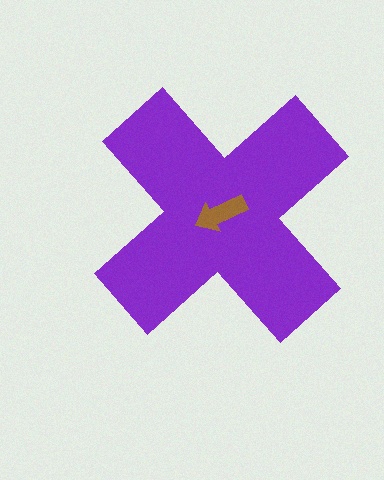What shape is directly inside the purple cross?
The brown arrow.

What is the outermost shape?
The purple cross.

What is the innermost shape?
The brown arrow.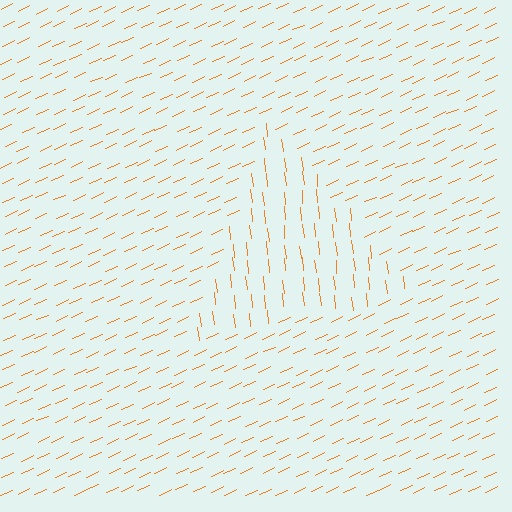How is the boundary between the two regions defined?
The boundary is defined purely by a change in line orientation (approximately 72 degrees difference). All lines are the same color and thickness.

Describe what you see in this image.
The image is filled with small orange line segments. A triangle region in the image has lines oriented differently from the surrounding lines, creating a visible texture boundary.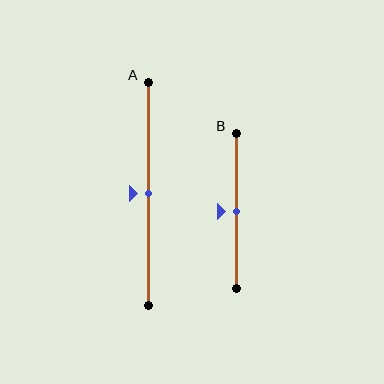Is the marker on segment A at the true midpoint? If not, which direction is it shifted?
Yes, the marker on segment A is at the true midpoint.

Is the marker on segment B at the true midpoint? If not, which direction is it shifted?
Yes, the marker on segment B is at the true midpoint.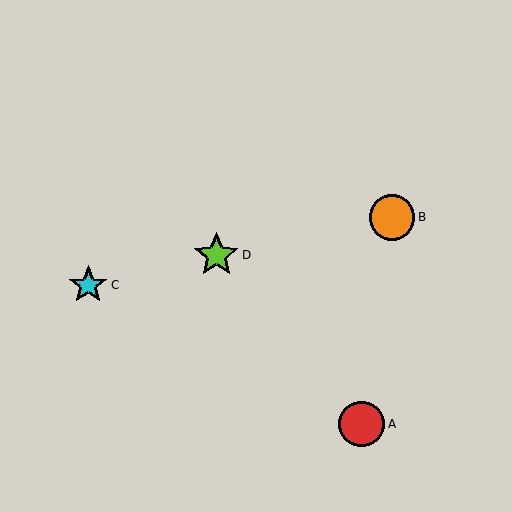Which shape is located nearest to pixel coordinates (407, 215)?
The orange circle (labeled B) at (392, 217) is nearest to that location.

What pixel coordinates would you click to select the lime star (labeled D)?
Click at (216, 255) to select the lime star D.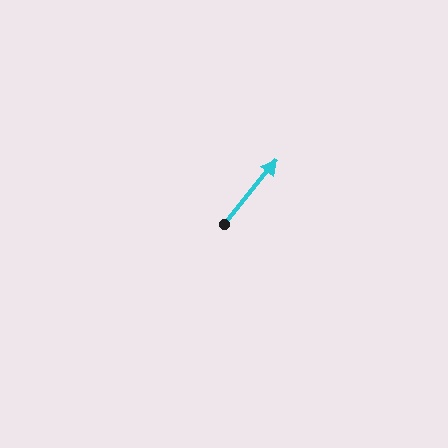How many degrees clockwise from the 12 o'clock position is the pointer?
Approximately 39 degrees.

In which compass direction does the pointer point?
Northeast.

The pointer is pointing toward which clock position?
Roughly 1 o'clock.